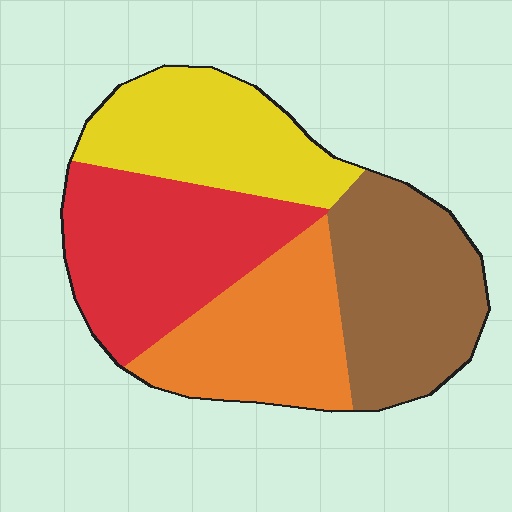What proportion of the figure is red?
Red covers about 30% of the figure.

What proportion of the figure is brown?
Brown covers about 25% of the figure.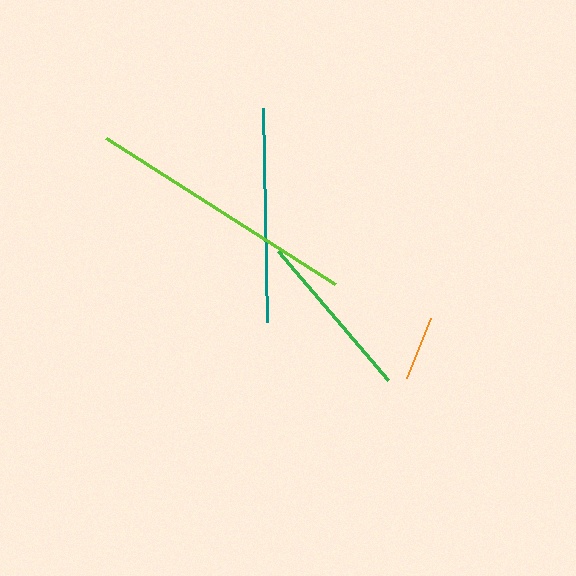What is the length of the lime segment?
The lime segment is approximately 271 pixels long.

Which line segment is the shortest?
The orange line is the shortest at approximately 64 pixels.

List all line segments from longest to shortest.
From longest to shortest: lime, teal, green, orange.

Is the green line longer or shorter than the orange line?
The green line is longer than the orange line.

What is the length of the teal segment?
The teal segment is approximately 214 pixels long.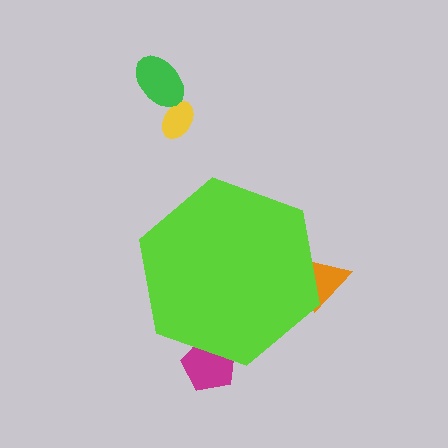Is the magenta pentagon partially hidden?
Yes, the magenta pentagon is partially hidden behind the lime hexagon.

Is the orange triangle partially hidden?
Yes, the orange triangle is partially hidden behind the lime hexagon.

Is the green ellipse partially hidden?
No, the green ellipse is fully visible.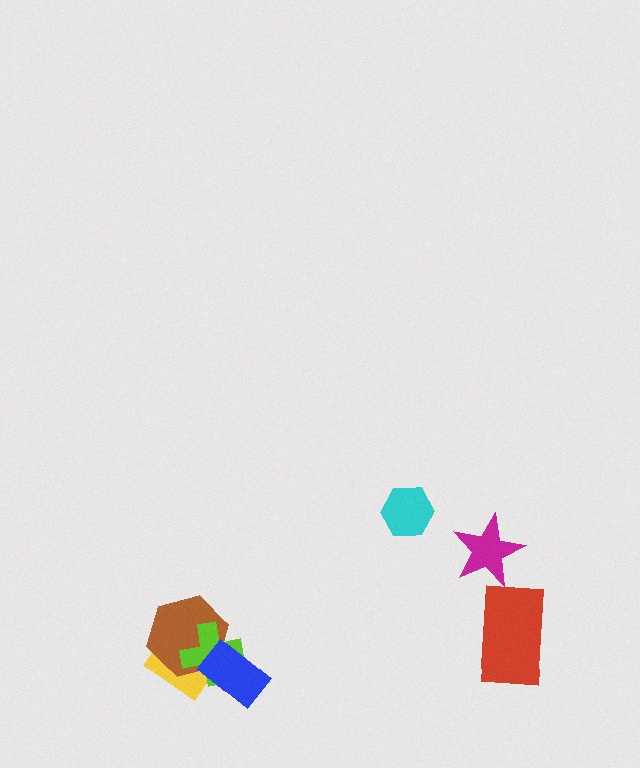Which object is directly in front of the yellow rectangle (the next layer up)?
The brown hexagon is directly in front of the yellow rectangle.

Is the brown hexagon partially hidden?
Yes, it is partially covered by another shape.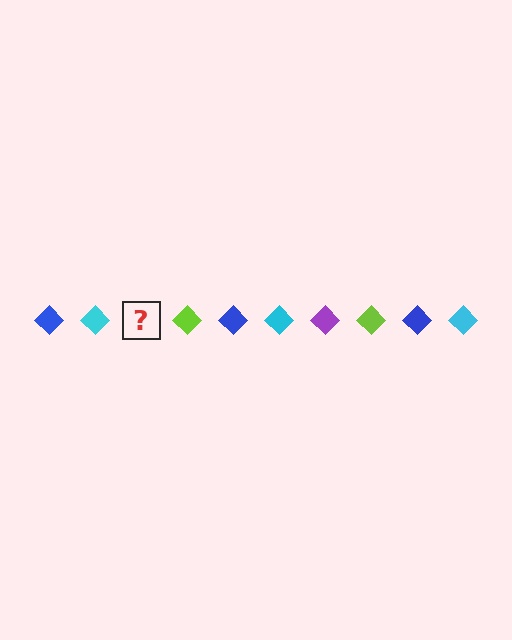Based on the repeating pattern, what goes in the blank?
The blank should be a purple diamond.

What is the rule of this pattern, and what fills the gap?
The rule is that the pattern cycles through blue, cyan, purple, lime diamonds. The gap should be filled with a purple diamond.